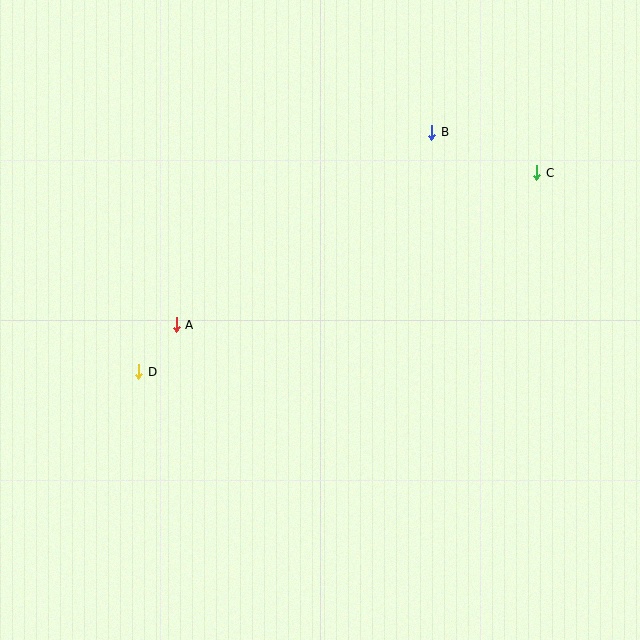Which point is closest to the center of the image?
Point A at (176, 325) is closest to the center.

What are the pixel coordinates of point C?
Point C is at (537, 173).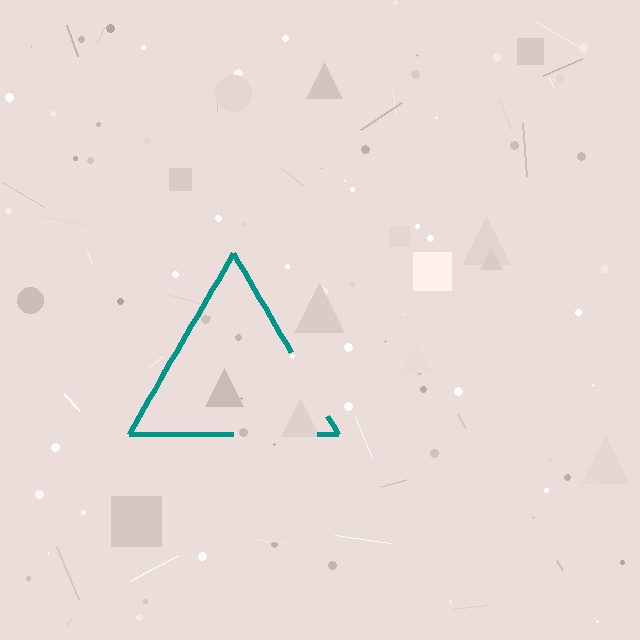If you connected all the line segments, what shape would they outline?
They would outline a triangle.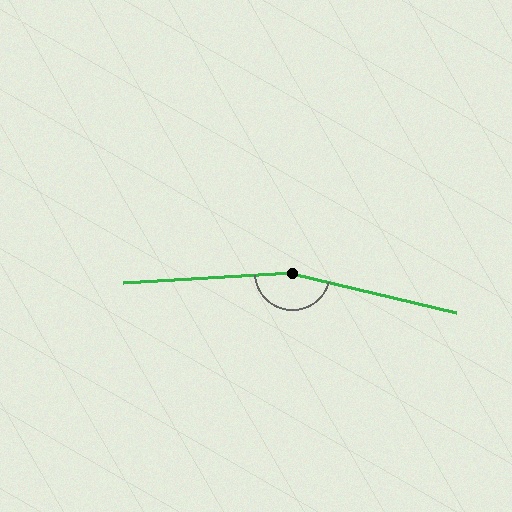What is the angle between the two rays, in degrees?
Approximately 163 degrees.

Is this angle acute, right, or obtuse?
It is obtuse.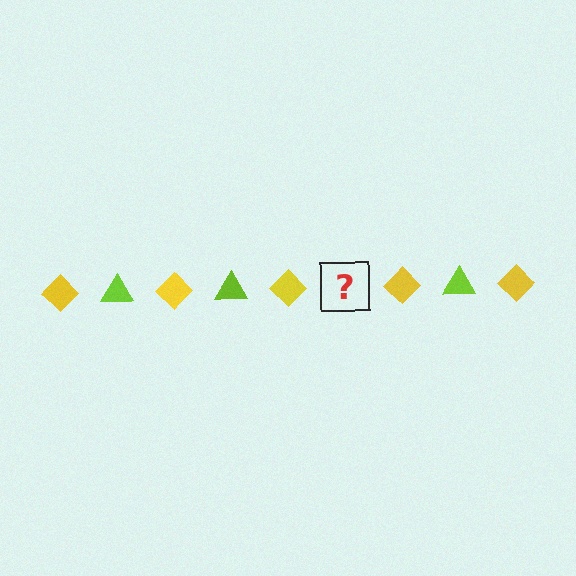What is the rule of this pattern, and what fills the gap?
The rule is that the pattern alternates between yellow diamond and lime triangle. The gap should be filled with a lime triangle.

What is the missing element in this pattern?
The missing element is a lime triangle.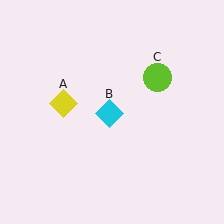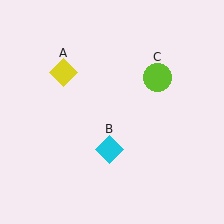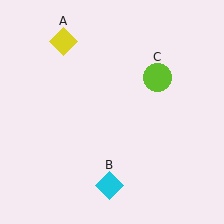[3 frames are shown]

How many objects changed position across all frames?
2 objects changed position: yellow diamond (object A), cyan diamond (object B).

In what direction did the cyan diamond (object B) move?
The cyan diamond (object B) moved down.